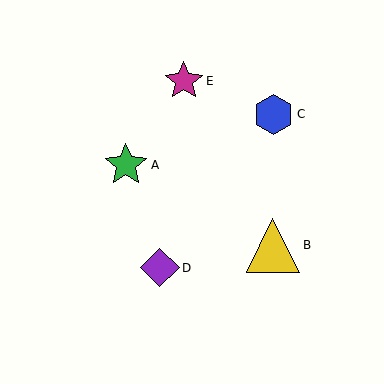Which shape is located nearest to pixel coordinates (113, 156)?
The green star (labeled A) at (126, 165) is nearest to that location.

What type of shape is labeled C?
Shape C is a blue hexagon.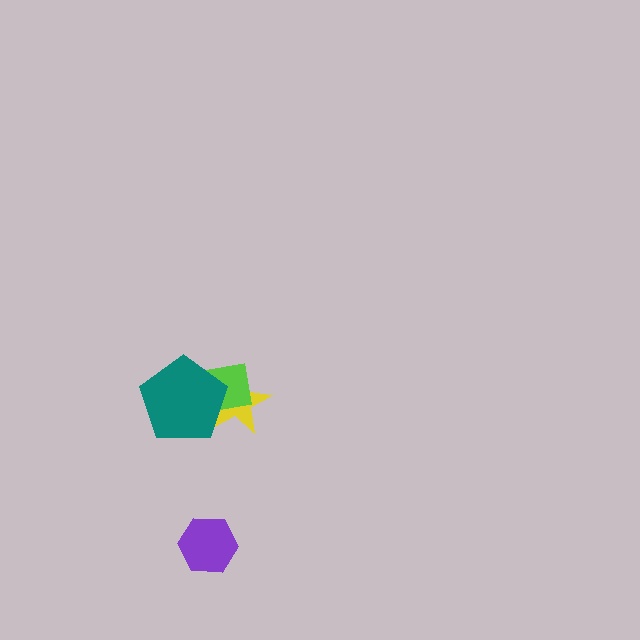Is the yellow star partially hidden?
Yes, it is partially covered by another shape.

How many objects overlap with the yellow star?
2 objects overlap with the yellow star.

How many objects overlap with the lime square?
2 objects overlap with the lime square.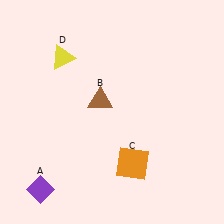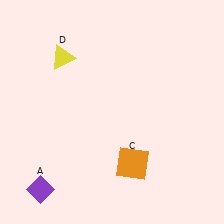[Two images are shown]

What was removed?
The brown triangle (B) was removed in Image 2.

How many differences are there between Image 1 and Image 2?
There is 1 difference between the two images.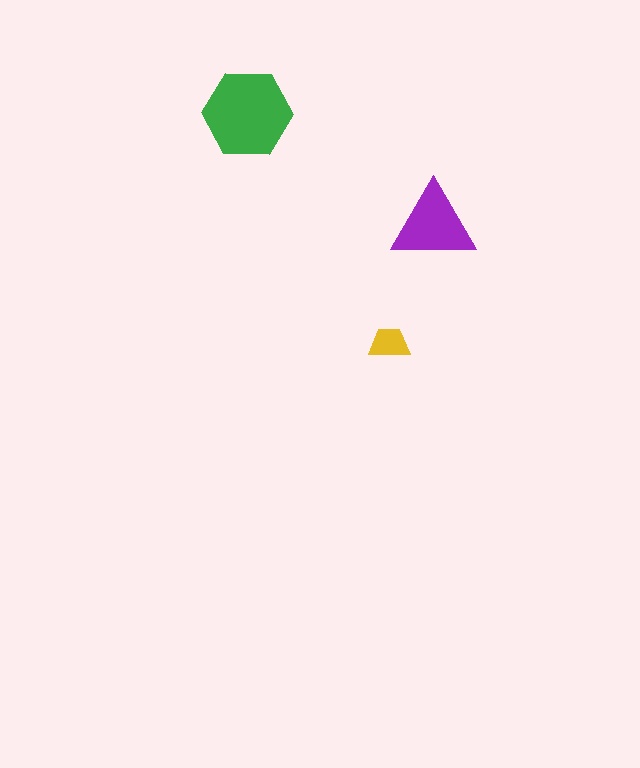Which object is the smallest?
The yellow trapezoid.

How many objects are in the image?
There are 3 objects in the image.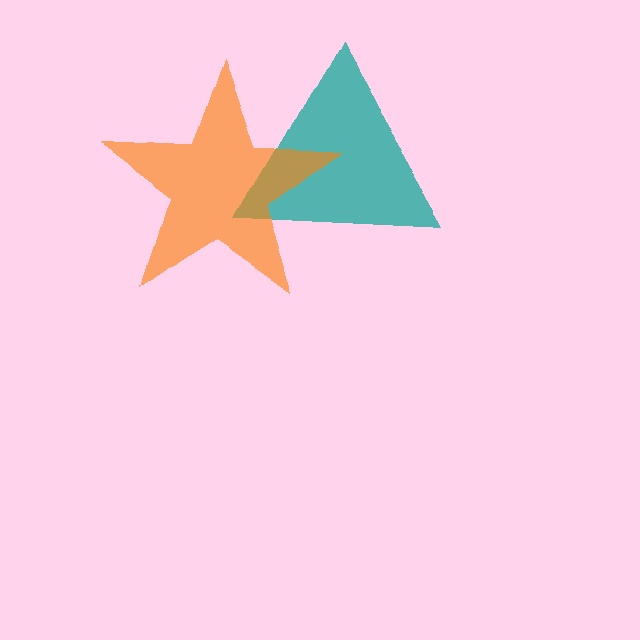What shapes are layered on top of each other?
The layered shapes are: a teal triangle, an orange star.